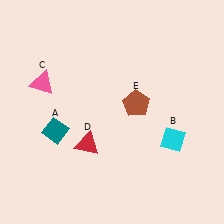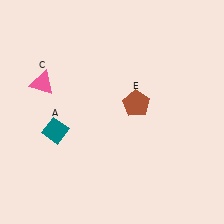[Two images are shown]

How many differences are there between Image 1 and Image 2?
There are 2 differences between the two images.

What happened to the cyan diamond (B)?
The cyan diamond (B) was removed in Image 2. It was in the bottom-right area of Image 1.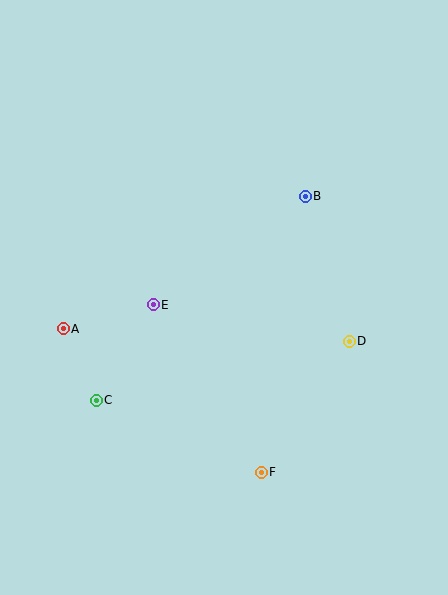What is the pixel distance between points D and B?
The distance between D and B is 152 pixels.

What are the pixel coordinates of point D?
Point D is at (349, 341).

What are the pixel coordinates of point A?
Point A is at (63, 329).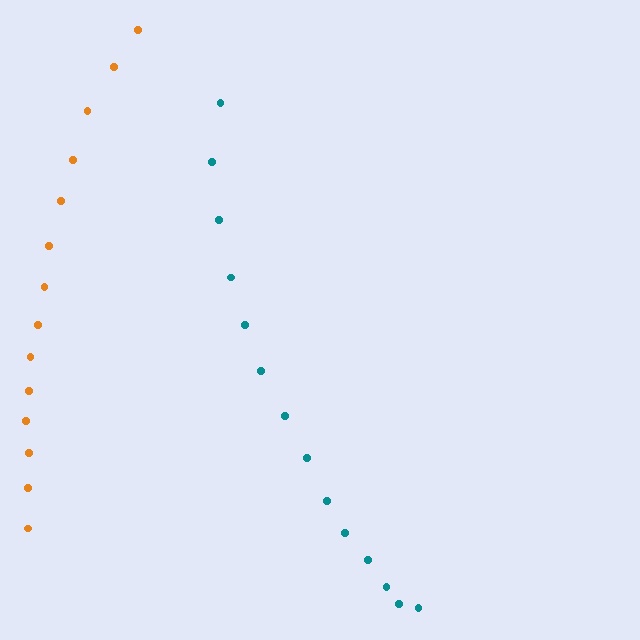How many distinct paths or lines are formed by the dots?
There are 2 distinct paths.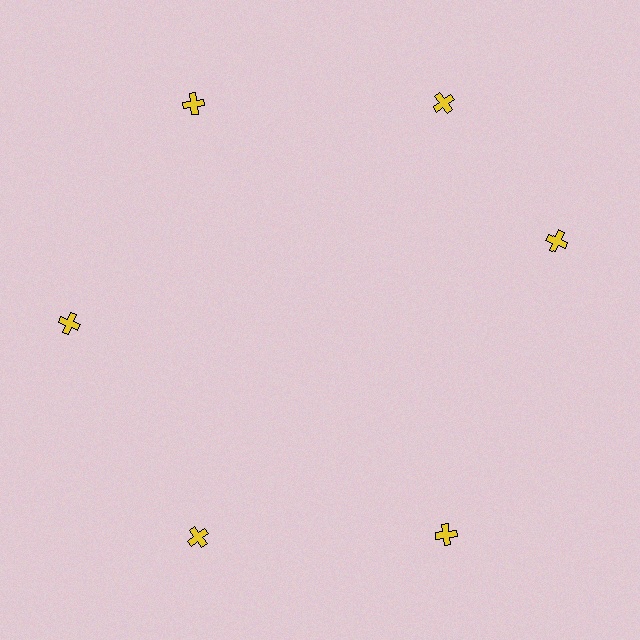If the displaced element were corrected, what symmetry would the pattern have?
It would have 6-fold rotational symmetry — the pattern would map onto itself every 60 degrees.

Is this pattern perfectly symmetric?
No. The 6 yellow crosses are arranged in a ring, but one element near the 3 o'clock position is rotated out of alignment along the ring, breaking the 6-fold rotational symmetry.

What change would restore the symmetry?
The symmetry would be restored by rotating it back into even spacing with its neighbors so that all 6 crosses sit at equal angles and equal distance from the center.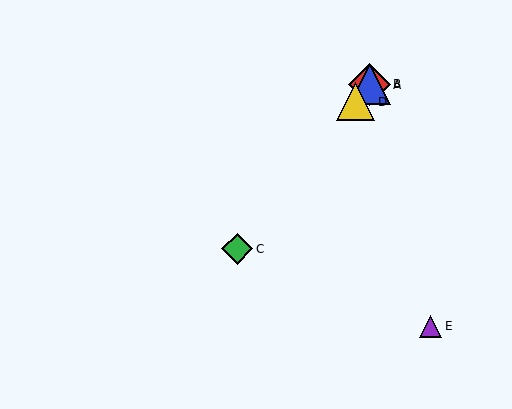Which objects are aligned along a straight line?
Objects A, B, C, D are aligned along a straight line.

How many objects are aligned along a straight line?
4 objects (A, B, C, D) are aligned along a straight line.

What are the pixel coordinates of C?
Object C is at (237, 249).